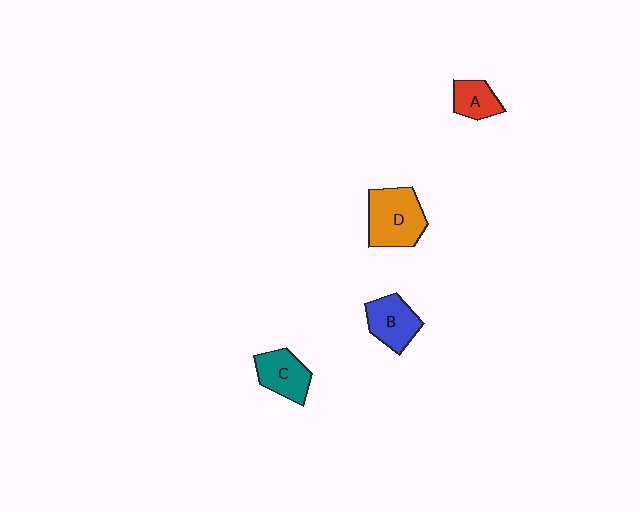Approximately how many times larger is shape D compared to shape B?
Approximately 1.4 times.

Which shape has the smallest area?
Shape A (red).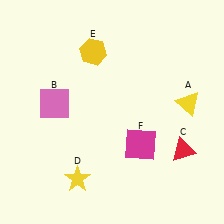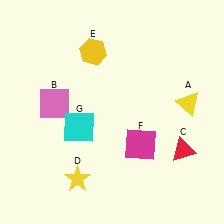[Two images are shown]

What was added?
A cyan square (G) was added in Image 2.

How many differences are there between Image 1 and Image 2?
There is 1 difference between the two images.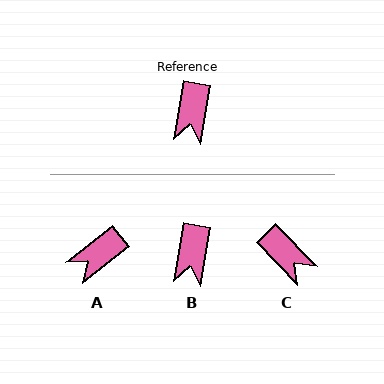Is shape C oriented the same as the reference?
No, it is off by about 54 degrees.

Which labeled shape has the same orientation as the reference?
B.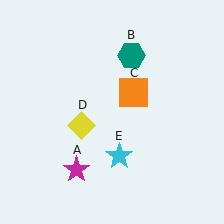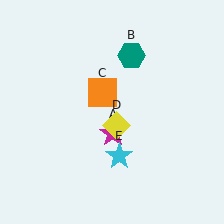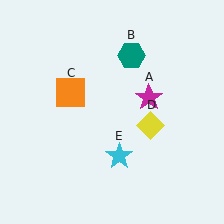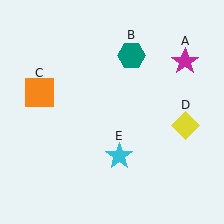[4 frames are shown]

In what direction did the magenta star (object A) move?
The magenta star (object A) moved up and to the right.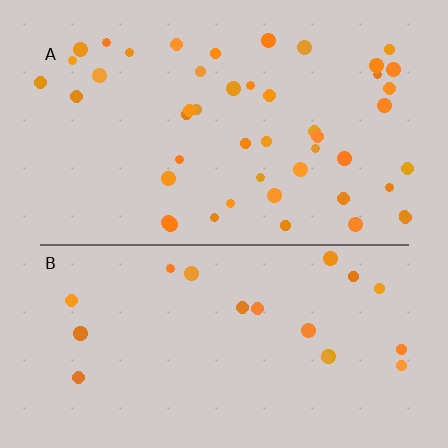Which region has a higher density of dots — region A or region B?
A (the top).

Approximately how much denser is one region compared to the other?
Approximately 2.5× — region A over region B.